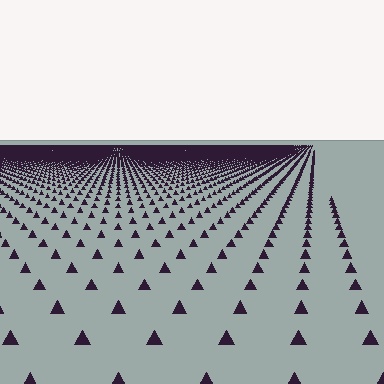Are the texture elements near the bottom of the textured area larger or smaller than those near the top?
Larger. Near the bottom, elements are closer to the viewer and appear at a bigger on-screen size.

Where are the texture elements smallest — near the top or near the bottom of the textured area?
Near the top.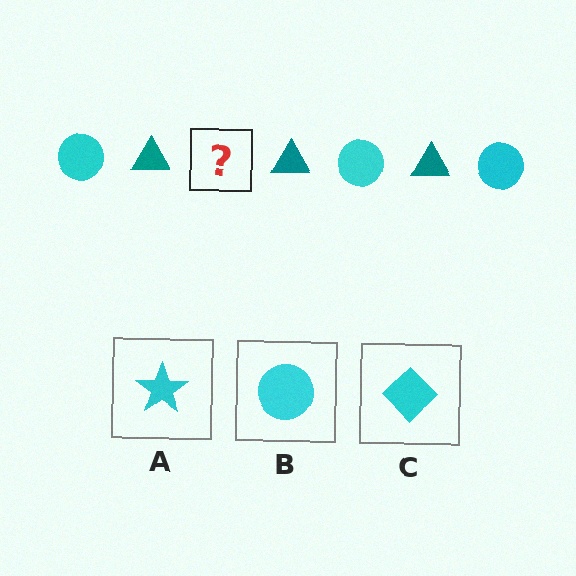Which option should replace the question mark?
Option B.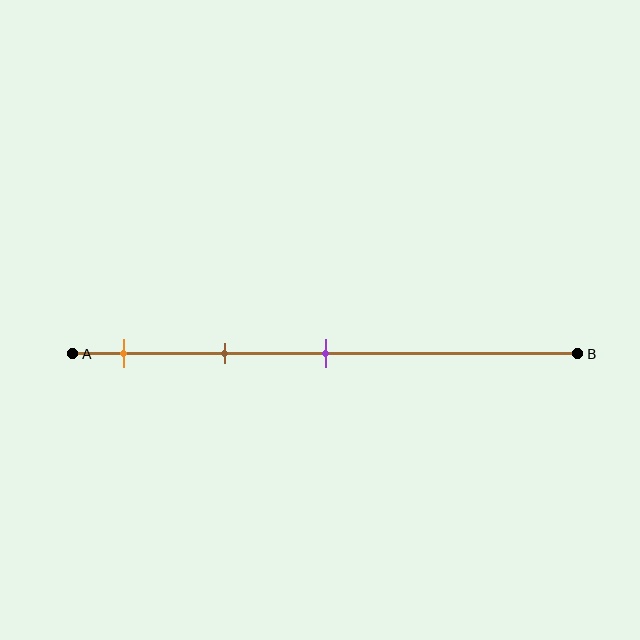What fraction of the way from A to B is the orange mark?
The orange mark is approximately 10% (0.1) of the way from A to B.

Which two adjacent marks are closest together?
The orange and brown marks are the closest adjacent pair.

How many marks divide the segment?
There are 3 marks dividing the segment.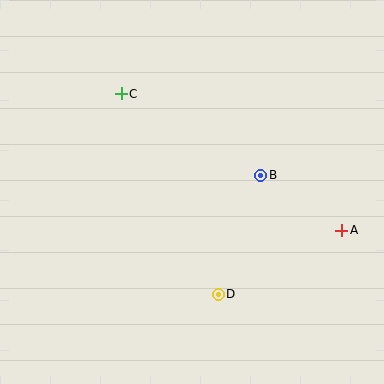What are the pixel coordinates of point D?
Point D is at (218, 294).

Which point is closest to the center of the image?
Point B at (261, 175) is closest to the center.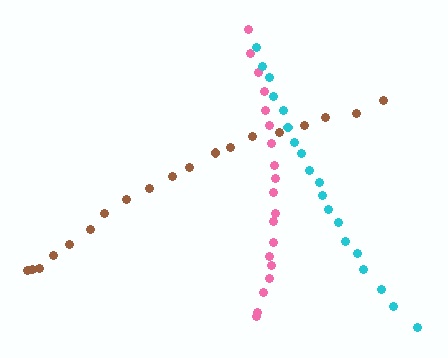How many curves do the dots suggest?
There are 3 distinct paths.